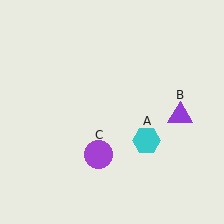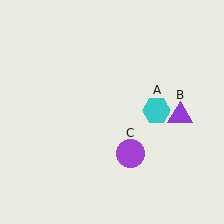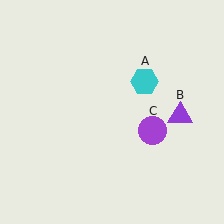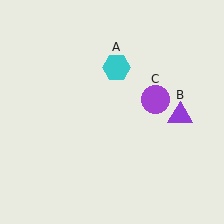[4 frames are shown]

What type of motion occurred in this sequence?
The cyan hexagon (object A), purple circle (object C) rotated counterclockwise around the center of the scene.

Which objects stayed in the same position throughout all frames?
Purple triangle (object B) remained stationary.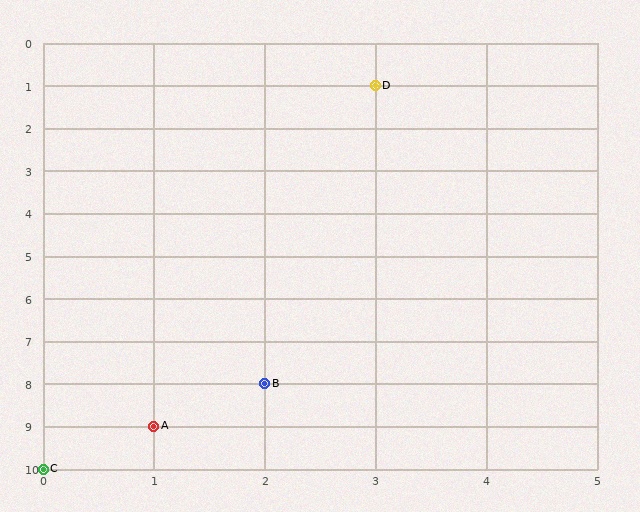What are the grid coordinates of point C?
Point C is at grid coordinates (0, 10).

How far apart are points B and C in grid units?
Points B and C are 2 columns and 2 rows apart (about 2.8 grid units diagonally).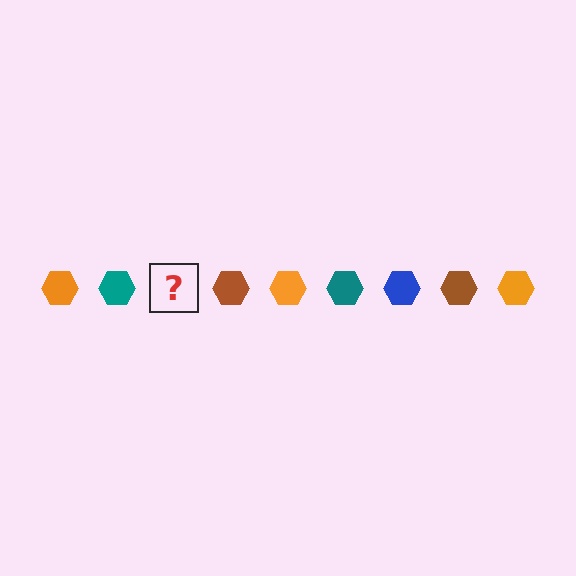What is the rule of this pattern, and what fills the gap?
The rule is that the pattern cycles through orange, teal, blue, brown hexagons. The gap should be filled with a blue hexagon.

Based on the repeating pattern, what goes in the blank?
The blank should be a blue hexagon.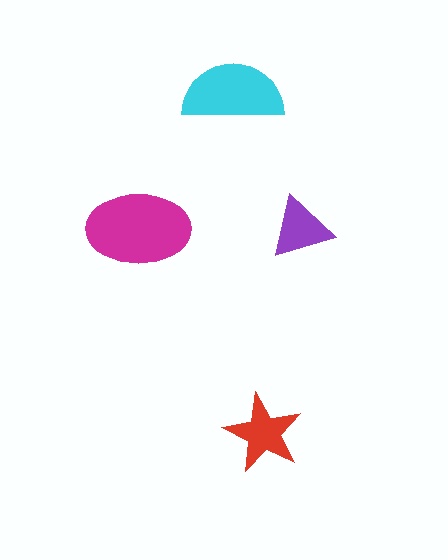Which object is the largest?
The magenta ellipse.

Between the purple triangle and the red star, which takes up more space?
The red star.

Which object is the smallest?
The purple triangle.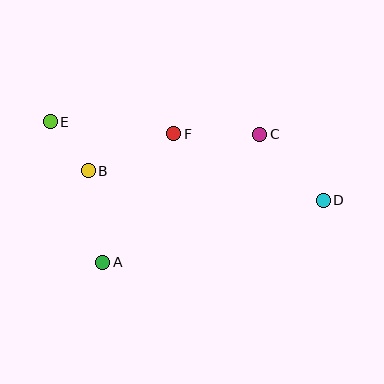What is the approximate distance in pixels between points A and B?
The distance between A and B is approximately 92 pixels.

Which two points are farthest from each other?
Points D and E are farthest from each other.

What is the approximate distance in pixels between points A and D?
The distance between A and D is approximately 229 pixels.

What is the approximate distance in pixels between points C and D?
The distance between C and D is approximately 92 pixels.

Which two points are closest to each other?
Points B and E are closest to each other.